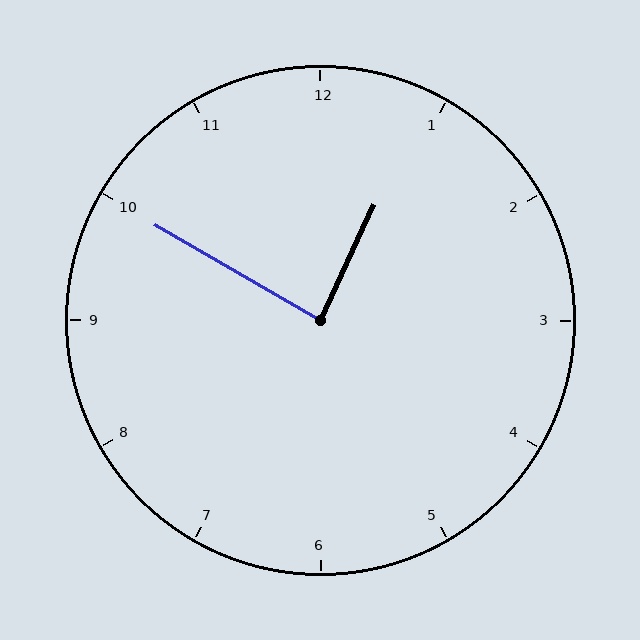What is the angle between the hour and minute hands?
Approximately 85 degrees.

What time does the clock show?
12:50.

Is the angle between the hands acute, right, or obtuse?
It is right.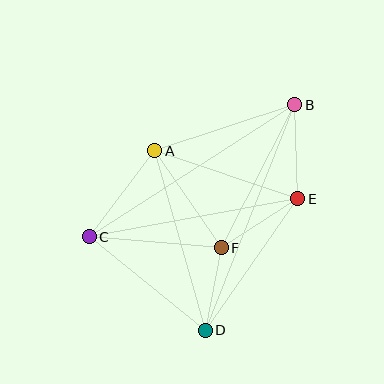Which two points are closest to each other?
Points D and F are closest to each other.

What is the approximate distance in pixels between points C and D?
The distance between C and D is approximately 149 pixels.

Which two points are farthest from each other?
Points B and C are farthest from each other.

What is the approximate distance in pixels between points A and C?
The distance between A and C is approximately 108 pixels.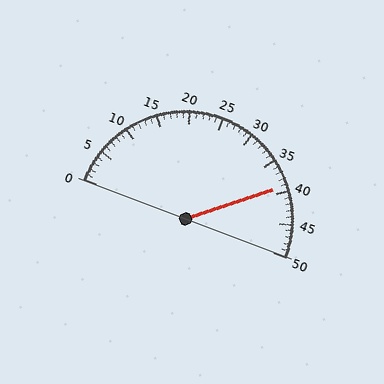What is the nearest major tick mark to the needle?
The nearest major tick mark is 40.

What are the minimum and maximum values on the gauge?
The gauge ranges from 0 to 50.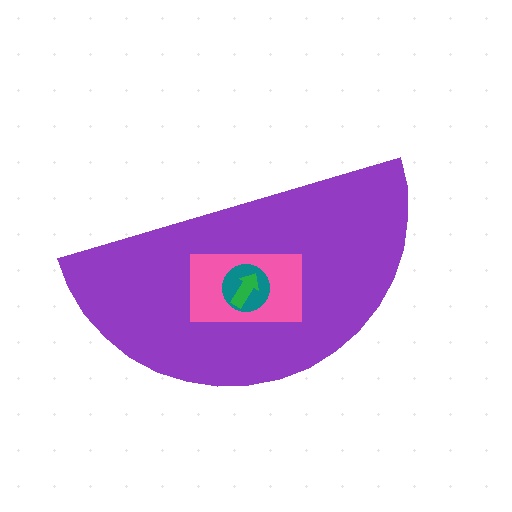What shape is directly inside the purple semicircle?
The pink rectangle.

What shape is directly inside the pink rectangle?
The teal circle.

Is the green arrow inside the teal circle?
Yes.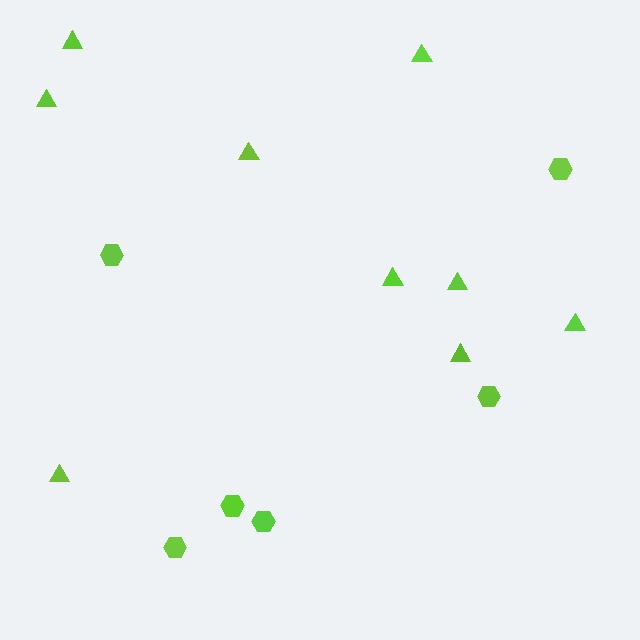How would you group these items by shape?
There are 2 groups: one group of triangles (9) and one group of hexagons (6).